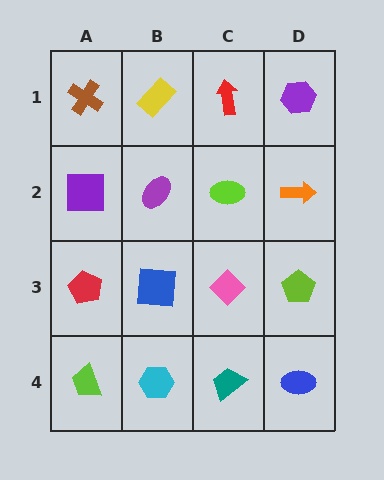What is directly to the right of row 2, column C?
An orange arrow.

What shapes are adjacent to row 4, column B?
A blue square (row 3, column B), a lime trapezoid (row 4, column A), a teal trapezoid (row 4, column C).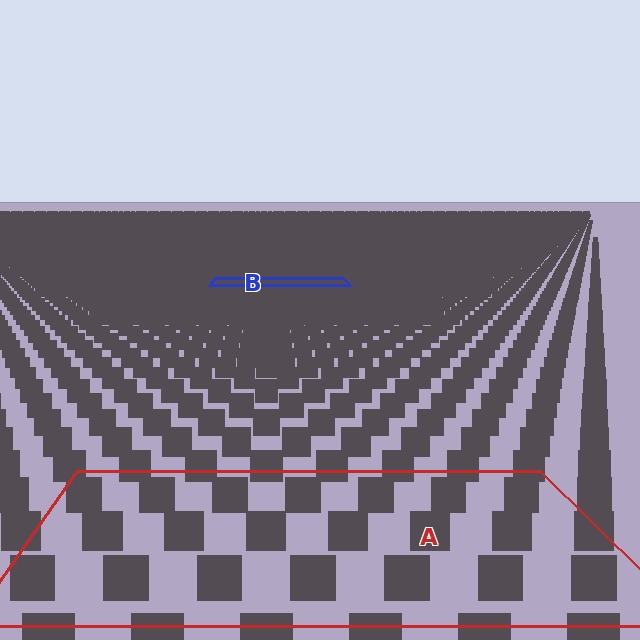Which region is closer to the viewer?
Region A is closer. The texture elements there are larger and more spread out.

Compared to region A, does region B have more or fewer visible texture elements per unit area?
Region B has more texture elements per unit area — they are packed more densely because it is farther away.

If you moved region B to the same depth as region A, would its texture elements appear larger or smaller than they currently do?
They would appear larger. At a closer depth, the same texture elements are projected at a bigger on-screen size.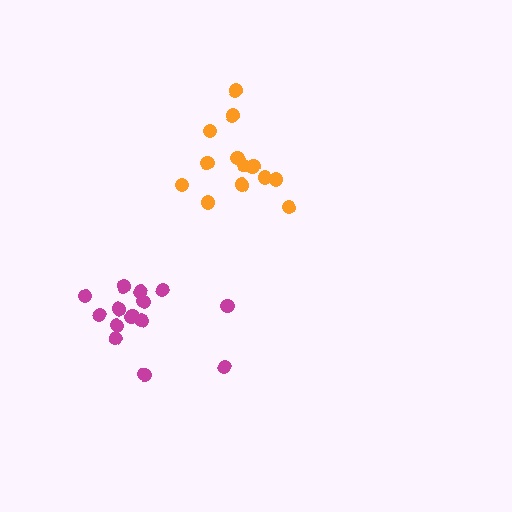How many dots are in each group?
Group 1: 14 dots, Group 2: 13 dots (27 total).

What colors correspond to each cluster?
The clusters are colored: magenta, orange.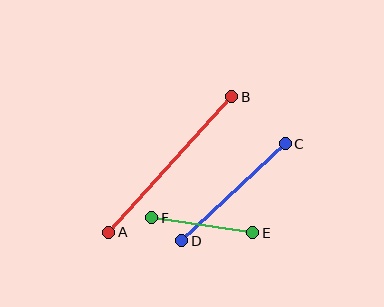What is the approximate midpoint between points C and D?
The midpoint is at approximately (234, 192) pixels.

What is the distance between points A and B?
The distance is approximately 183 pixels.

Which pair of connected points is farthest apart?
Points A and B are farthest apart.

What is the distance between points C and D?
The distance is approximately 142 pixels.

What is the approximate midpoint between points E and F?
The midpoint is at approximately (202, 225) pixels.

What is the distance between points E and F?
The distance is approximately 102 pixels.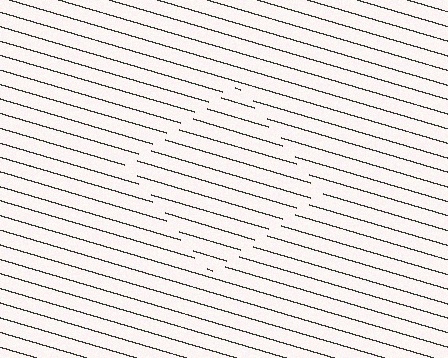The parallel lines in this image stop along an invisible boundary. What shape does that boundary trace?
An illusory square. The interior of the shape contains the same grating, shifted by half a period — the contour is defined by the phase discontinuity where line-ends from the inner and outer gratings abut.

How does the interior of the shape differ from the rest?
The interior of the shape contains the same grating, shifted by half a period — the contour is defined by the phase discontinuity where line-ends from the inner and outer gratings abut.